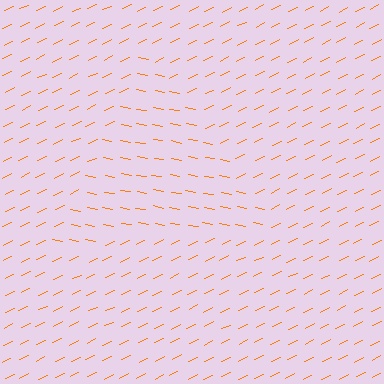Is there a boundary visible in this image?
Yes, there is a texture boundary formed by a change in line orientation.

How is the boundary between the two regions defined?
The boundary is defined purely by a change in line orientation (approximately 36 degrees difference). All lines are the same color and thickness.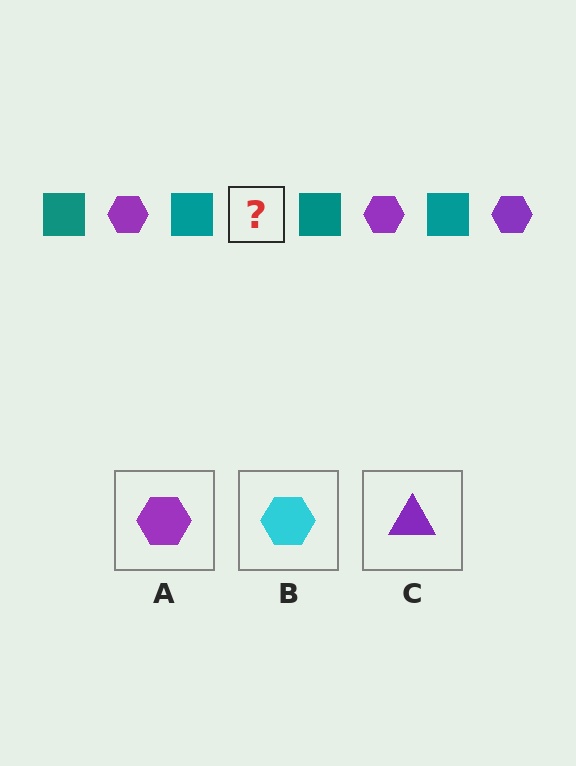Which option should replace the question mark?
Option A.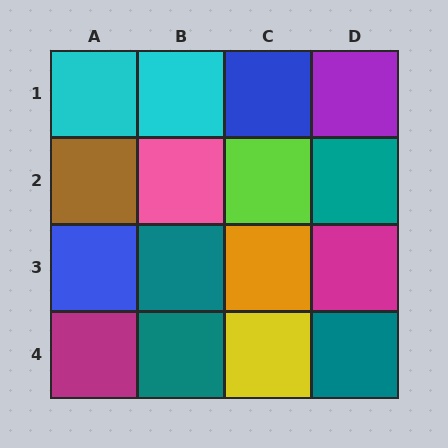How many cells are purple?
1 cell is purple.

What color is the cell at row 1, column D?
Purple.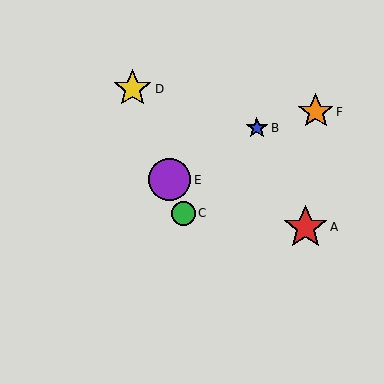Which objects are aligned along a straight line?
Objects C, D, E are aligned along a straight line.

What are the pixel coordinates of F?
Object F is at (316, 112).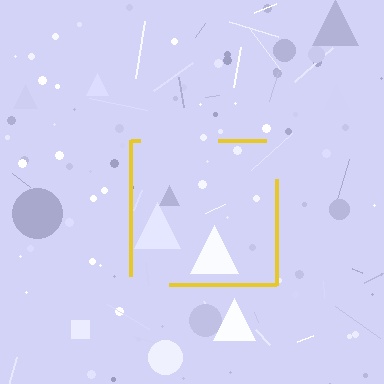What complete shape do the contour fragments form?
The contour fragments form a square.